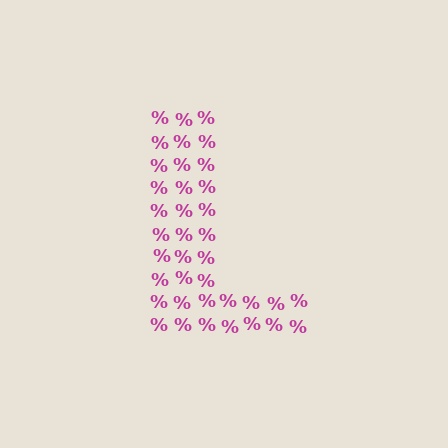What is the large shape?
The large shape is the letter L.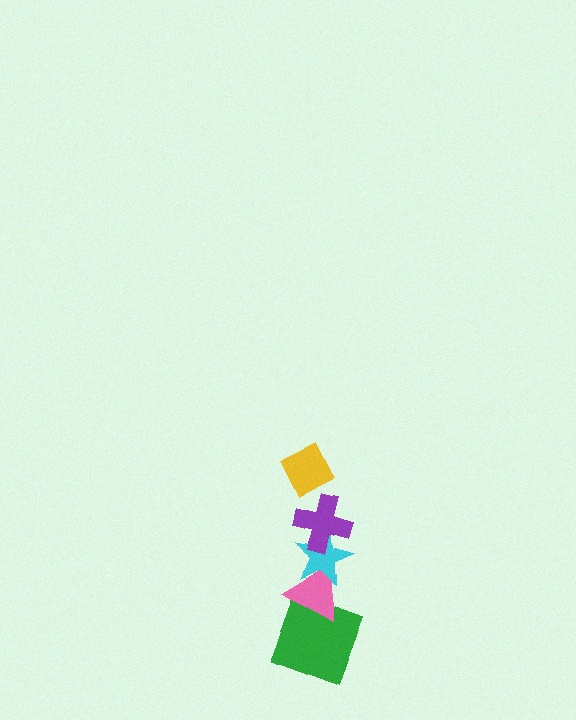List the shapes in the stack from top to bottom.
From top to bottom: the yellow diamond, the purple cross, the cyan star, the pink triangle, the green square.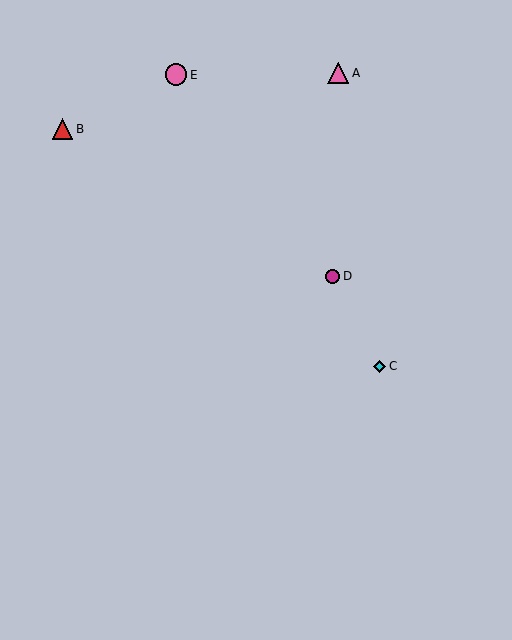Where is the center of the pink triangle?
The center of the pink triangle is at (338, 73).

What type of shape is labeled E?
Shape E is a pink circle.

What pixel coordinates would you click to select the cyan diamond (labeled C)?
Click at (380, 366) to select the cyan diamond C.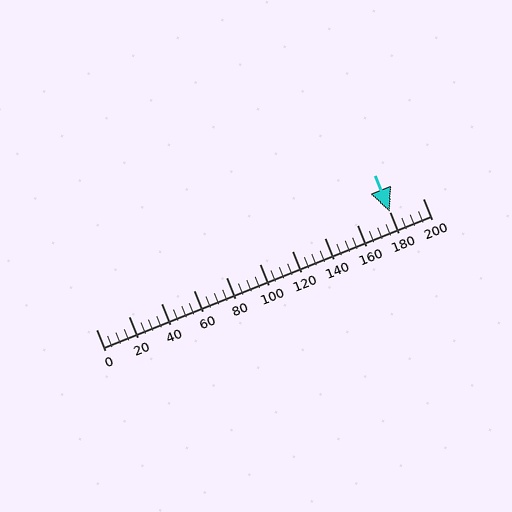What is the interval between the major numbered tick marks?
The major tick marks are spaced 20 units apart.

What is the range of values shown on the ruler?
The ruler shows values from 0 to 200.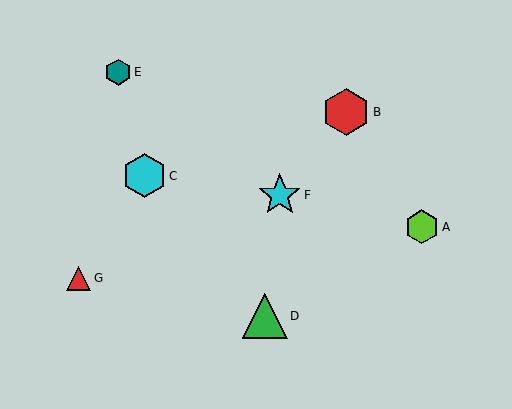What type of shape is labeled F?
Shape F is a cyan star.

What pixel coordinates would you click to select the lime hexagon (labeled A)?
Click at (422, 227) to select the lime hexagon A.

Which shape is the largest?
The red hexagon (labeled B) is the largest.